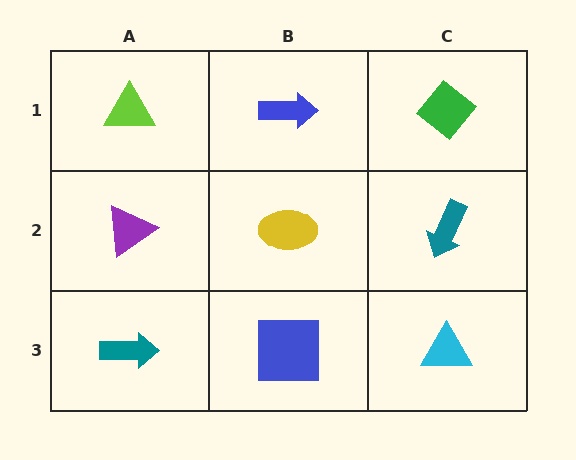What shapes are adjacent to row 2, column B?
A blue arrow (row 1, column B), a blue square (row 3, column B), a purple triangle (row 2, column A), a teal arrow (row 2, column C).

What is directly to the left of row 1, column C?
A blue arrow.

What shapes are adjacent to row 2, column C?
A green diamond (row 1, column C), a cyan triangle (row 3, column C), a yellow ellipse (row 2, column B).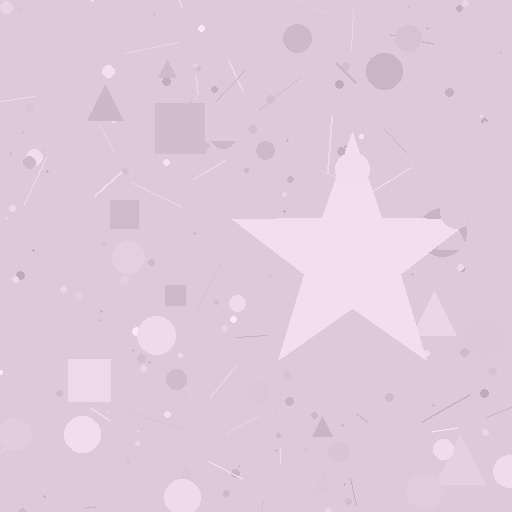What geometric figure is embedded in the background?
A star is embedded in the background.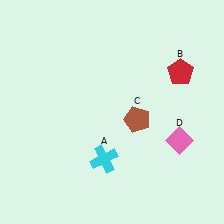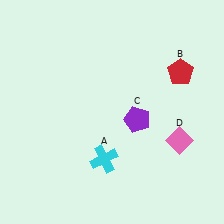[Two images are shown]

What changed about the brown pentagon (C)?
In Image 1, C is brown. In Image 2, it changed to purple.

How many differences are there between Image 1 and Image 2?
There is 1 difference between the two images.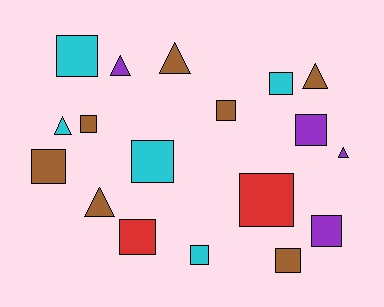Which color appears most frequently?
Brown, with 7 objects.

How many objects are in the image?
There are 18 objects.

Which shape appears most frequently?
Square, with 12 objects.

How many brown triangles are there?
There are 3 brown triangles.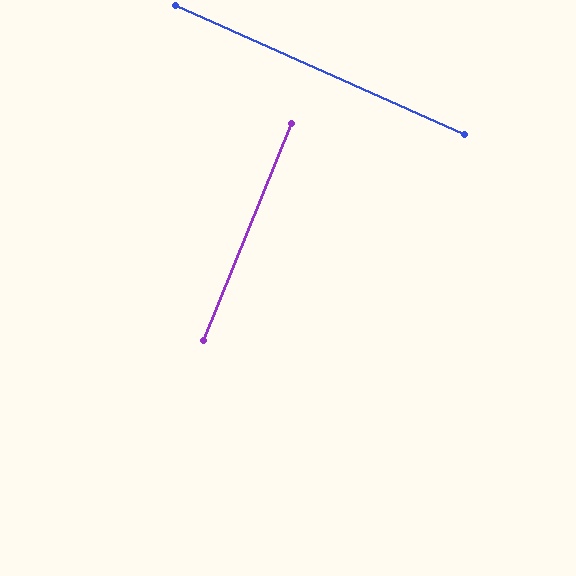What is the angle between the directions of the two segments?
Approximately 88 degrees.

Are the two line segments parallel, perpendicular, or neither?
Perpendicular — they meet at approximately 88°.